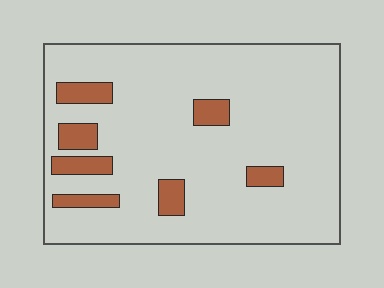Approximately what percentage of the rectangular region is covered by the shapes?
Approximately 10%.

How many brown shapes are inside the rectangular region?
7.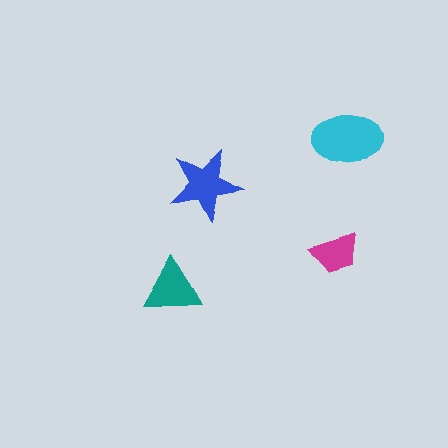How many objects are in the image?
There are 4 objects in the image.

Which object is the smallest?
The magenta trapezoid.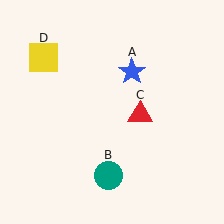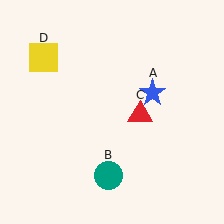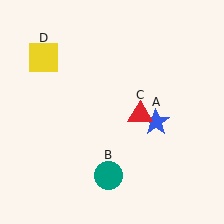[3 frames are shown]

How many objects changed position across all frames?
1 object changed position: blue star (object A).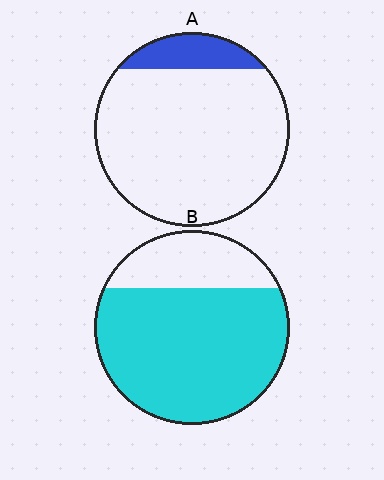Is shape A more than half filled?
No.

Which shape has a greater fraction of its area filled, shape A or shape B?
Shape B.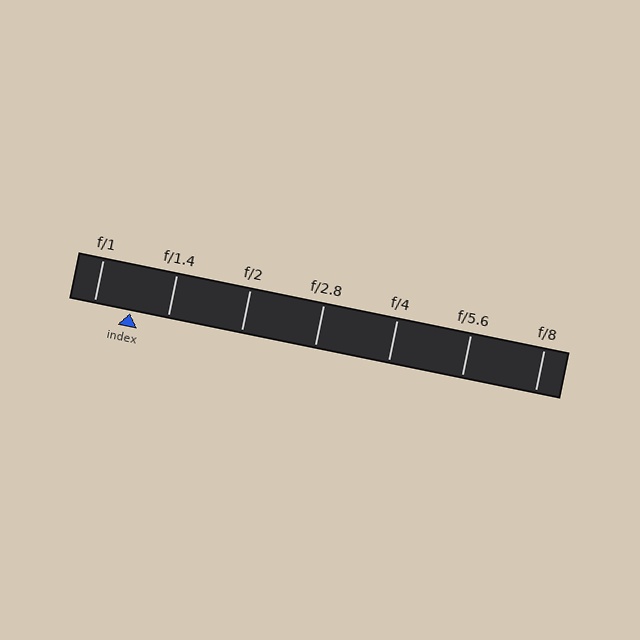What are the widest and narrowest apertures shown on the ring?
The widest aperture shown is f/1 and the narrowest is f/8.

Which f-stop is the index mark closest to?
The index mark is closest to f/1.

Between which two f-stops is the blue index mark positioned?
The index mark is between f/1 and f/1.4.